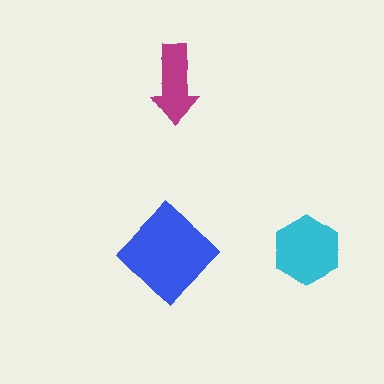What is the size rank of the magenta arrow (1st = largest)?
3rd.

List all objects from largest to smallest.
The blue diamond, the cyan hexagon, the magenta arrow.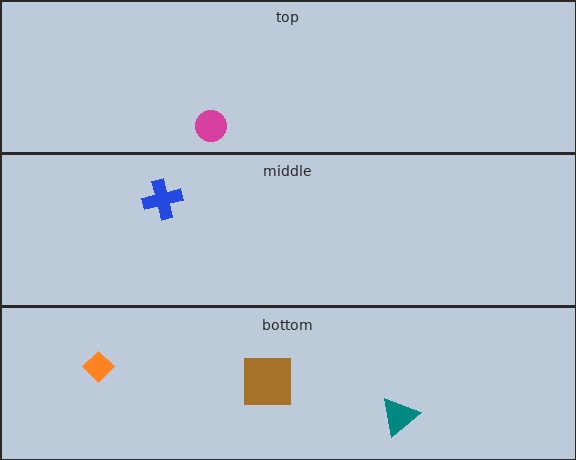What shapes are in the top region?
The magenta circle.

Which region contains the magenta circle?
The top region.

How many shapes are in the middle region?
1.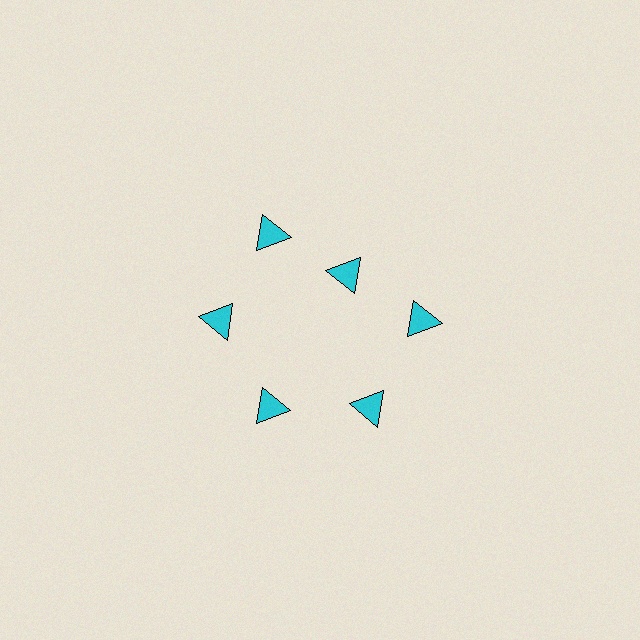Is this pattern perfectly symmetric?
No. The 6 cyan triangles are arranged in a ring, but one element near the 1 o'clock position is pulled inward toward the center, breaking the 6-fold rotational symmetry.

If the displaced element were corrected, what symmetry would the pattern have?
It would have 6-fold rotational symmetry — the pattern would map onto itself every 60 degrees.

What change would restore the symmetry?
The symmetry would be restored by moving it outward, back onto the ring so that all 6 triangles sit at equal angles and equal distance from the center.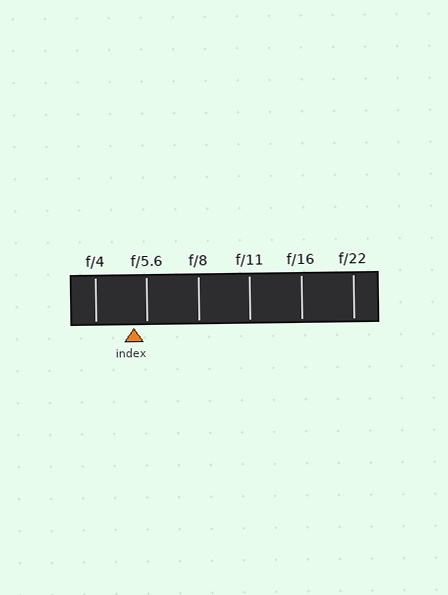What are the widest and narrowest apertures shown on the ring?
The widest aperture shown is f/4 and the narrowest is f/22.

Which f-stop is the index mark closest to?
The index mark is closest to f/5.6.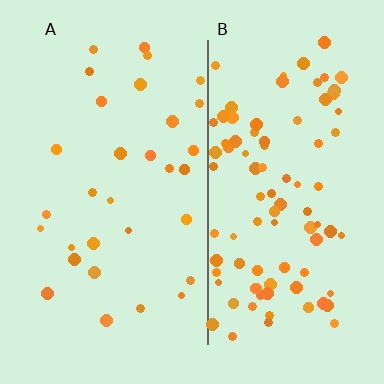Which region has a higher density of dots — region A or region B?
B (the right).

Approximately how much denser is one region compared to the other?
Approximately 3.0× — region B over region A.